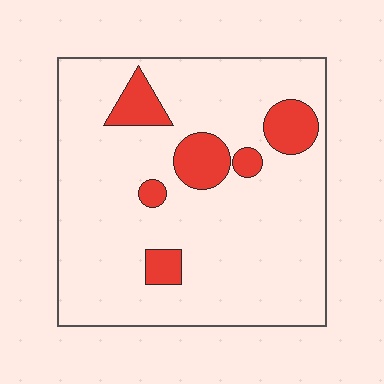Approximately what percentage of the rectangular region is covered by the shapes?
Approximately 15%.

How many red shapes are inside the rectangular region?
6.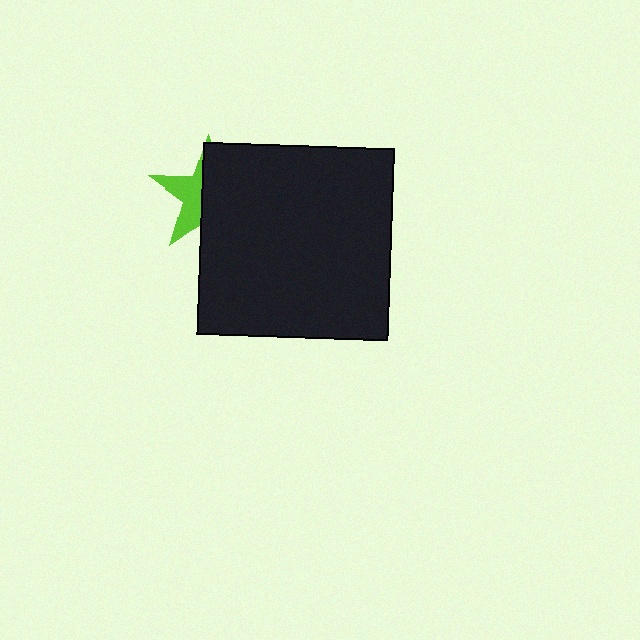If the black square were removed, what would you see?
You would see the complete lime star.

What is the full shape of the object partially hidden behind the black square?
The partially hidden object is a lime star.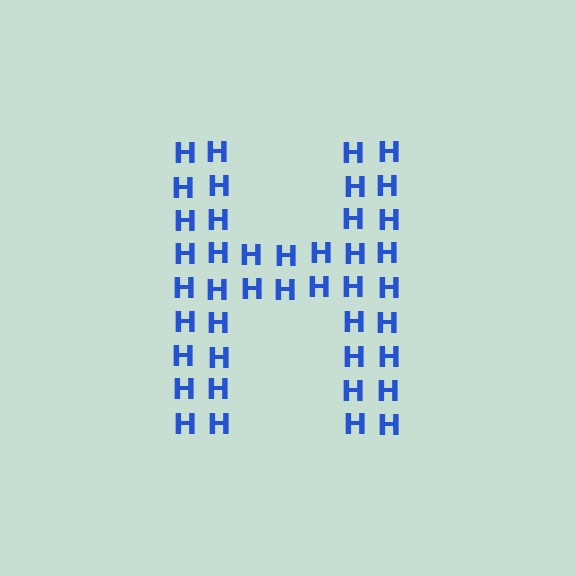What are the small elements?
The small elements are letter H's.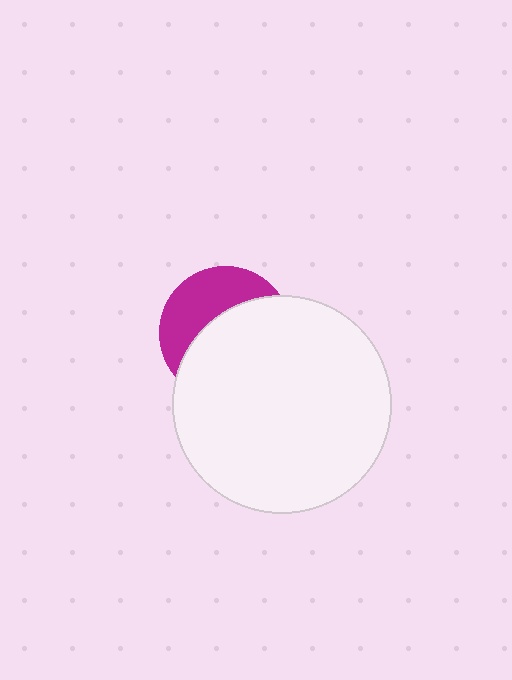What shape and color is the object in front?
The object in front is a white circle.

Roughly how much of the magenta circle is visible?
A small part of it is visible (roughly 39%).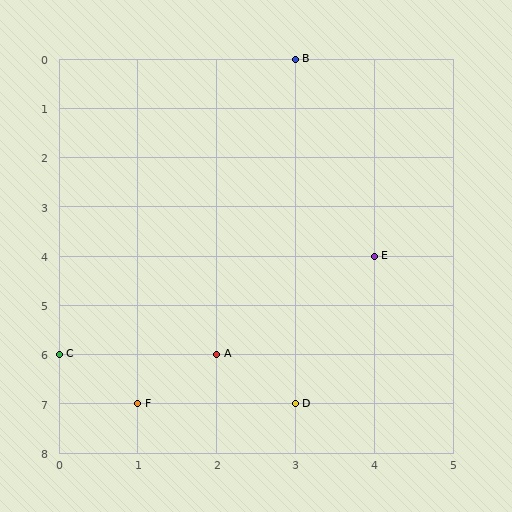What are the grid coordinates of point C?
Point C is at grid coordinates (0, 6).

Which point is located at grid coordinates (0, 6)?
Point C is at (0, 6).